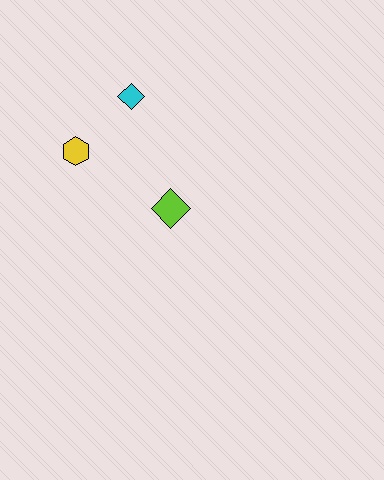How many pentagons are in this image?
There are no pentagons.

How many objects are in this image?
There are 3 objects.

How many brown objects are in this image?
There are no brown objects.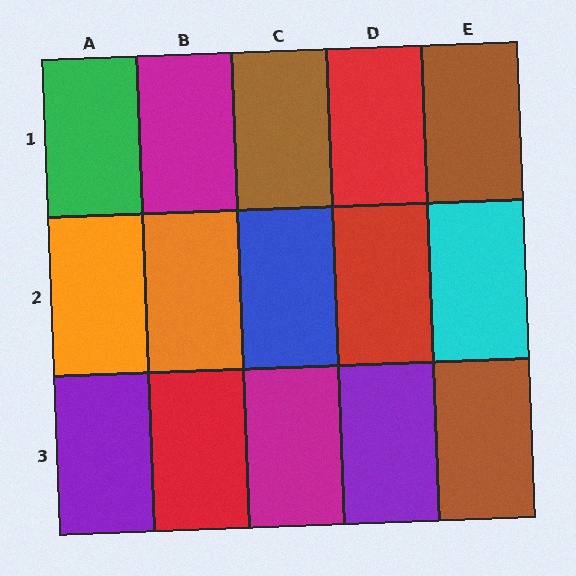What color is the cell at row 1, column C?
Brown.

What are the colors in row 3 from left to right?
Purple, red, magenta, purple, brown.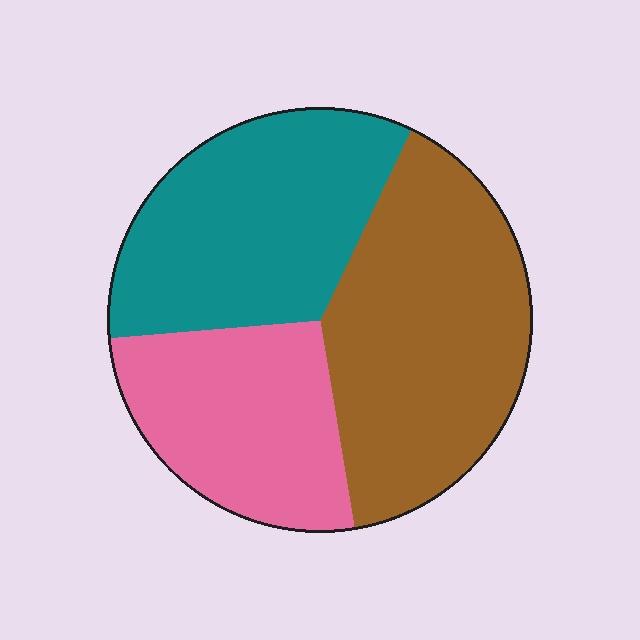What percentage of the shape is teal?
Teal covers around 35% of the shape.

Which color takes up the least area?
Pink, at roughly 25%.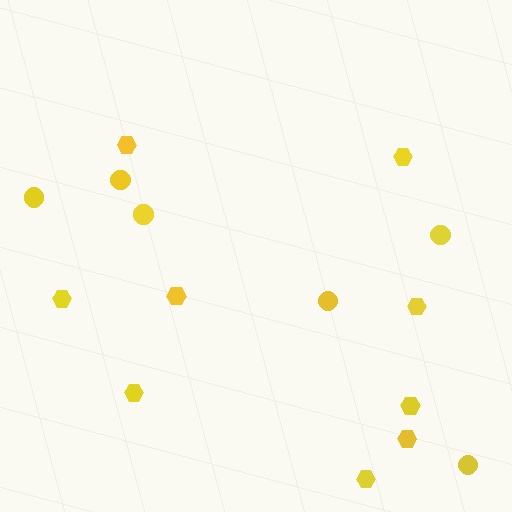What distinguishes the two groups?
There are 2 groups: one group of hexagons (9) and one group of circles (6).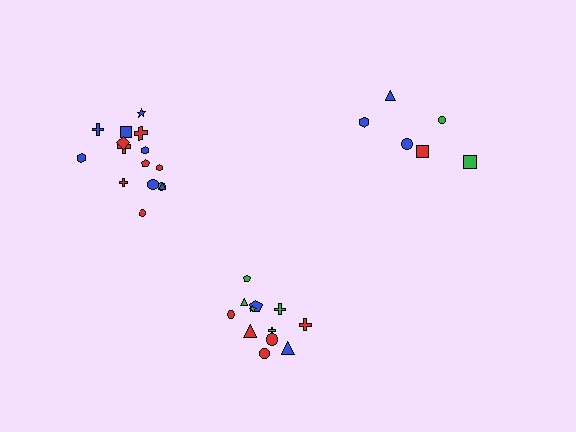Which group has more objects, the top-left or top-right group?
The top-left group.